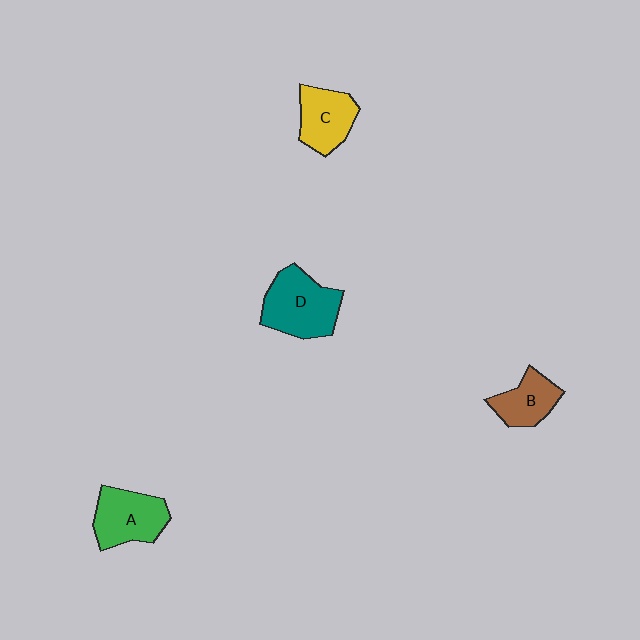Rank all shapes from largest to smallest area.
From largest to smallest: D (teal), A (green), C (yellow), B (brown).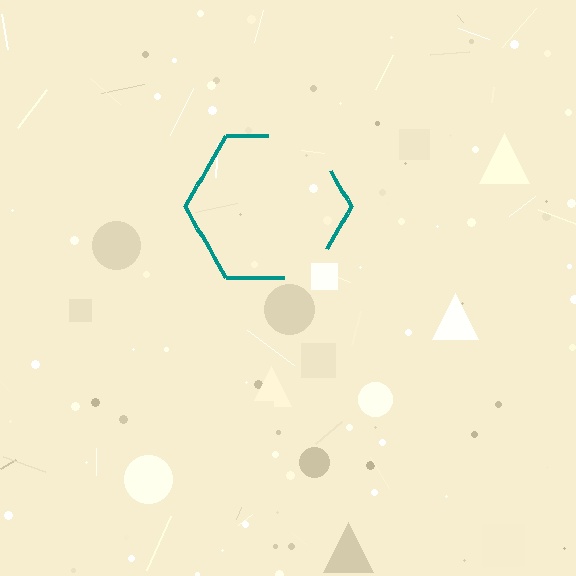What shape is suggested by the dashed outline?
The dashed outline suggests a hexagon.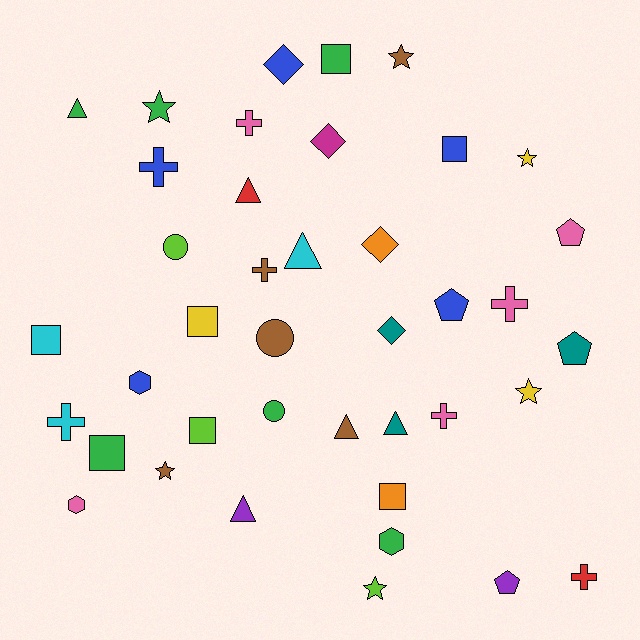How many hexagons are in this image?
There are 3 hexagons.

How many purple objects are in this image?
There are 2 purple objects.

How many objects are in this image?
There are 40 objects.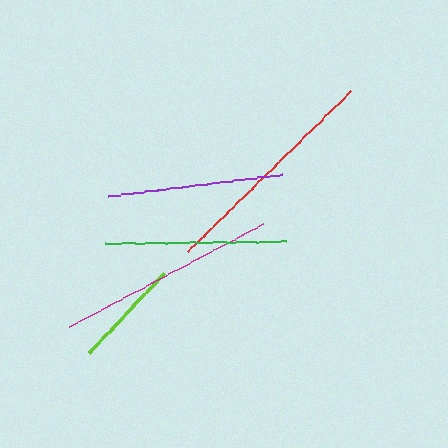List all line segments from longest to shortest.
From longest to shortest: red, magenta, green, purple, lime.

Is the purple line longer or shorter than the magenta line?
The magenta line is longer than the purple line.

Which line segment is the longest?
The red line is the longest at approximately 229 pixels.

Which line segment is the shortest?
The lime line is the shortest at approximately 110 pixels.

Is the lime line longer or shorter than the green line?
The green line is longer than the lime line.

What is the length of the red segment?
The red segment is approximately 229 pixels long.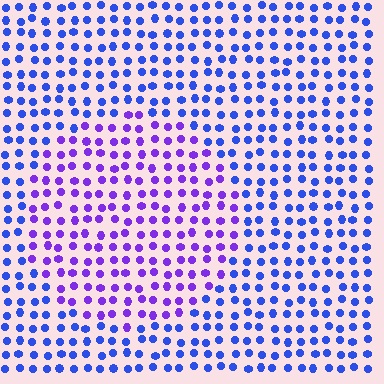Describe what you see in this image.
The image is filled with small blue elements in a uniform arrangement. A circle-shaped region is visible where the elements are tinted to a slightly different hue, forming a subtle color boundary.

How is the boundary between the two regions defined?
The boundary is defined purely by a slight shift in hue (about 38 degrees). Spacing, size, and orientation are identical on both sides.